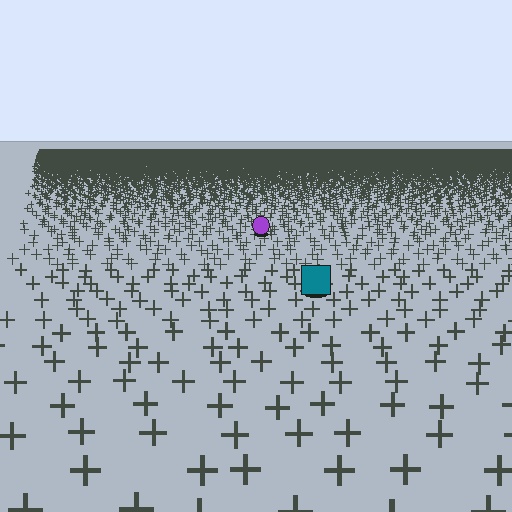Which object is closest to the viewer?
The teal square is closest. The texture marks near it are larger and more spread out.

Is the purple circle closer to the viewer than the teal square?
No. The teal square is closer — you can tell from the texture gradient: the ground texture is coarser near it.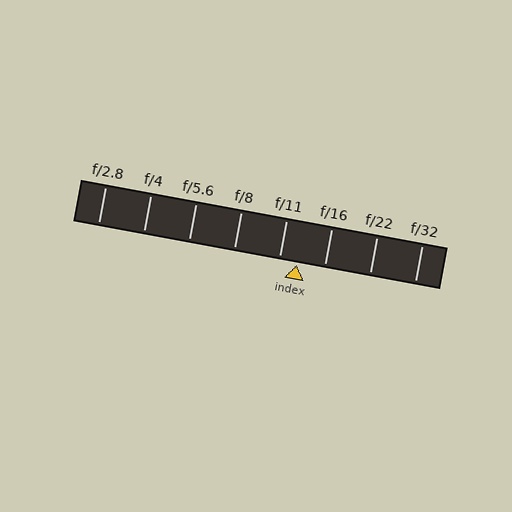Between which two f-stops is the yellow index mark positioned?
The index mark is between f/11 and f/16.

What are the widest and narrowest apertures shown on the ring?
The widest aperture shown is f/2.8 and the narrowest is f/32.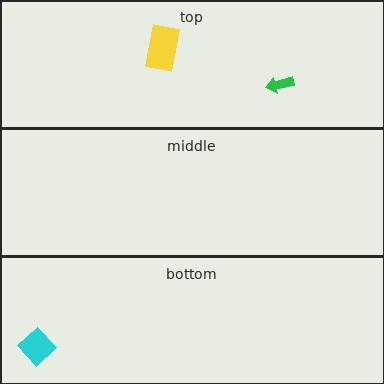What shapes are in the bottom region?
The cyan diamond.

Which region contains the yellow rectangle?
The top region.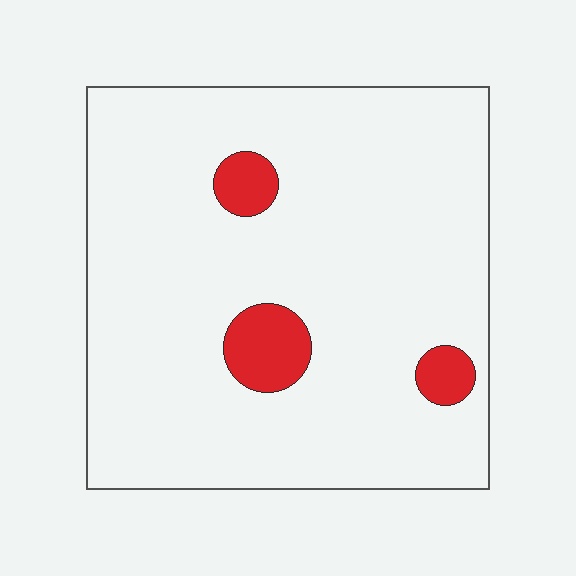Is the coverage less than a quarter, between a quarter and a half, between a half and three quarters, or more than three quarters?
Less than a quarter.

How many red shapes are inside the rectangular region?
3.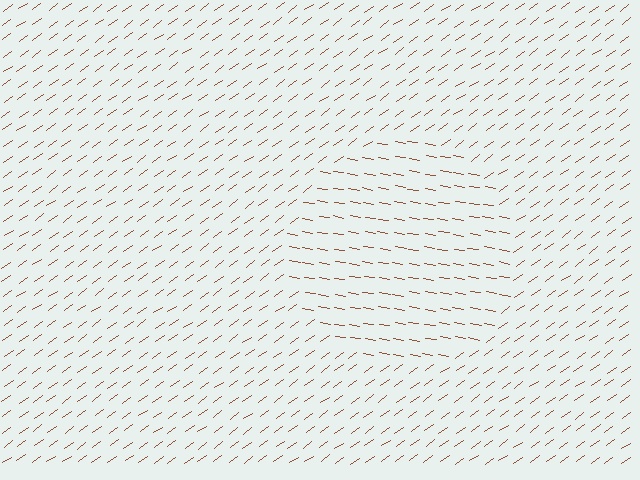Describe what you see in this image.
The image is filled with small brown line segments. A circle region in the image has lines oriented differently from the surrounding lines, creating a visible texture boundary.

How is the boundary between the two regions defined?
The boundary is defined purely by a change in line orientation (approximately 45 degrees difference). All lines are the same color and thickness.